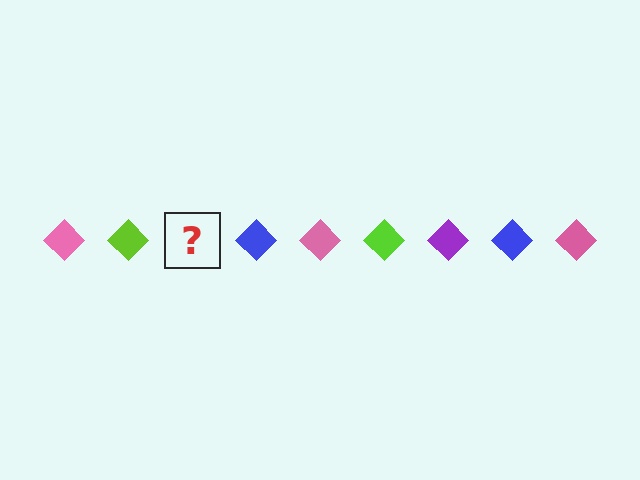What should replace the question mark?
The question mark should be replaced with a purple diamond.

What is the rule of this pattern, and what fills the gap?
The rule is that the pattern cycles through pink, lime, purple, blue diamonds. The gap should be filled with a purple diamond.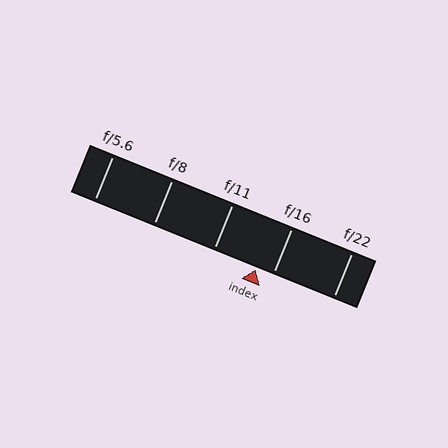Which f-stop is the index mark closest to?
The index mark is closest to f/16.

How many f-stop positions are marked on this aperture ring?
There are 5 f-stop positions marked.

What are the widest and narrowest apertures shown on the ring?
The widest aperture shown is f/5.6 and the narrowest is f/22.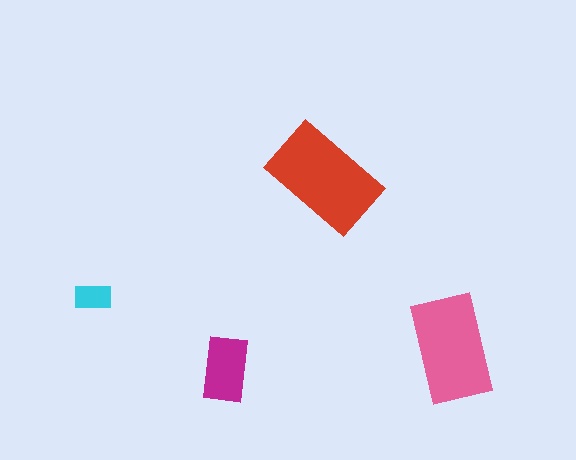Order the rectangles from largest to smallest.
the red one, the pink one, the magenta one, the cyan one.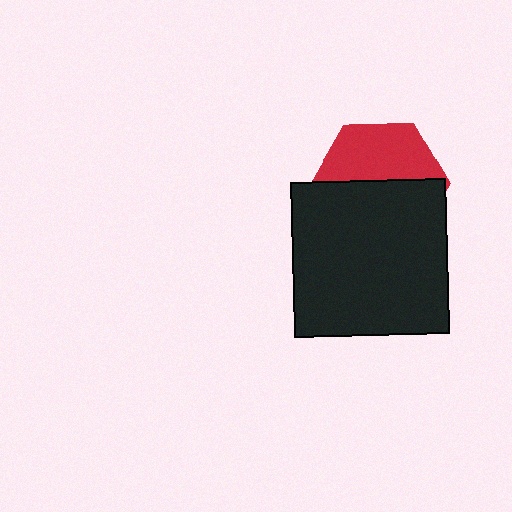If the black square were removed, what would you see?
You would see the complete red hexagon.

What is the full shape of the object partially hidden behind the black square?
The partially hidden object is a red hexagon.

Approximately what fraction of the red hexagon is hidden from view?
Roughly 55% of the red hexagon is hidden behind the black square.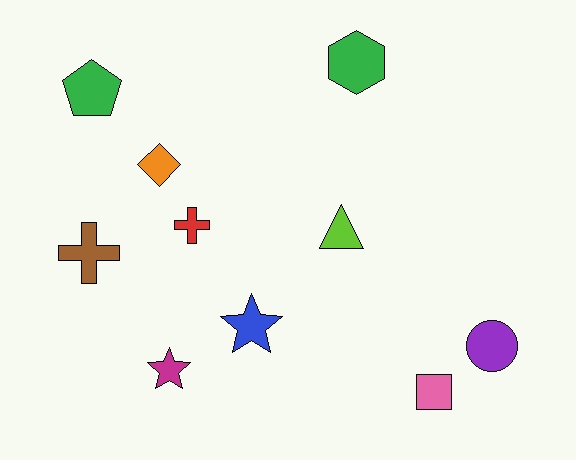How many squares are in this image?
There is 1 square.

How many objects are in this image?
There are 10 objects.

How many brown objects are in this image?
There is 1 brown object.